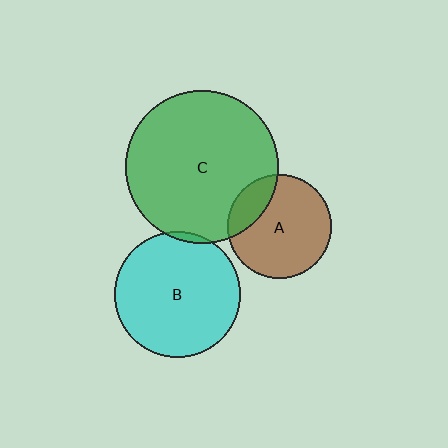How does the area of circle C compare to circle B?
Approximately 1.5 times.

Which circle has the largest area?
Circle C (green).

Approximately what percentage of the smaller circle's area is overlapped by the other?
Approximately 20%.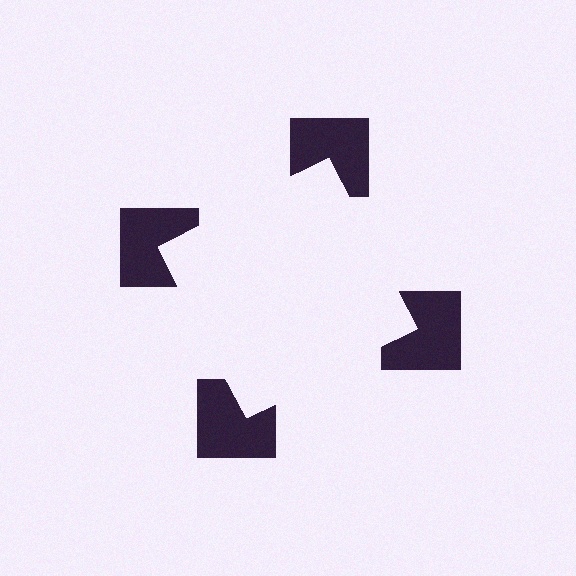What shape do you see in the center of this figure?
An illusory square — its edges are inferred from the aligned wedge cuts in the notched squares, not physically drawn.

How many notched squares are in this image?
There are 4 — one at each vertex of the illusory square.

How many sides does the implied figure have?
4 sides.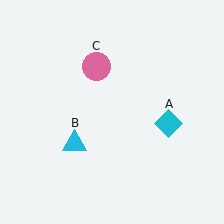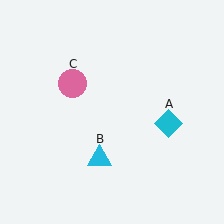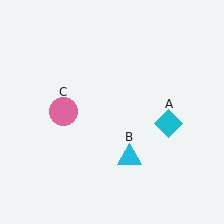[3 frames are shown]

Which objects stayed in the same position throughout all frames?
Cyan diamond (object A) remained stationary.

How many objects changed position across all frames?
2 objects changed position: cyan triangle (object B), pink circle (object C).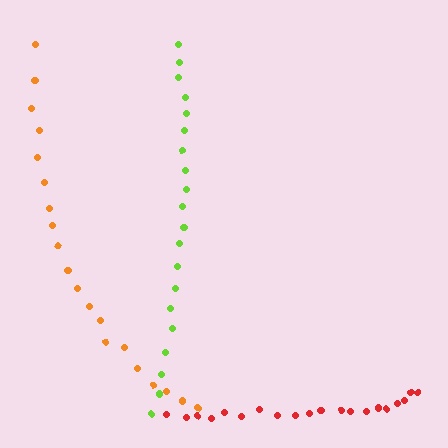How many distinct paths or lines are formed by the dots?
There are 3 distinct paths.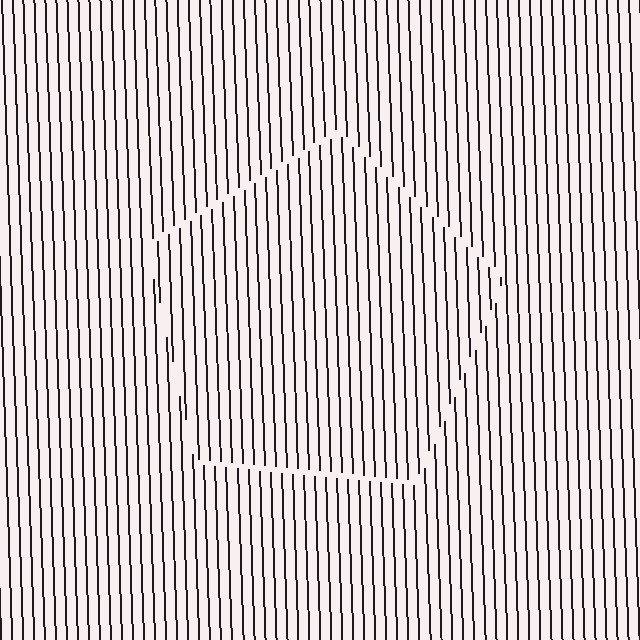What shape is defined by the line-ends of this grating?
An illusory pentagon. The interior of the shape contains the same grating, shifted by half a period — the contour is defined by the phase discontinuity where line-ends from the inner and outer gratings abut.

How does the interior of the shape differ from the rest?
The interior of the shape contains the same grating, shifted by half a period — the contour is defined by the phase discontinuity where line-ends from the inner and outer gratings abut.